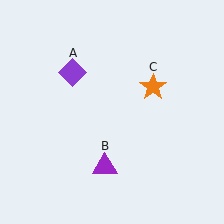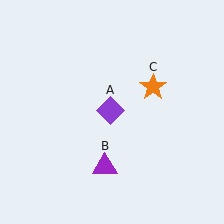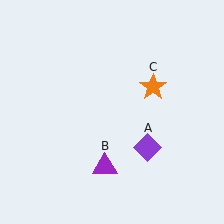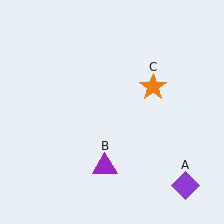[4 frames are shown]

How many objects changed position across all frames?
1 object changed position: purple diamond (object A).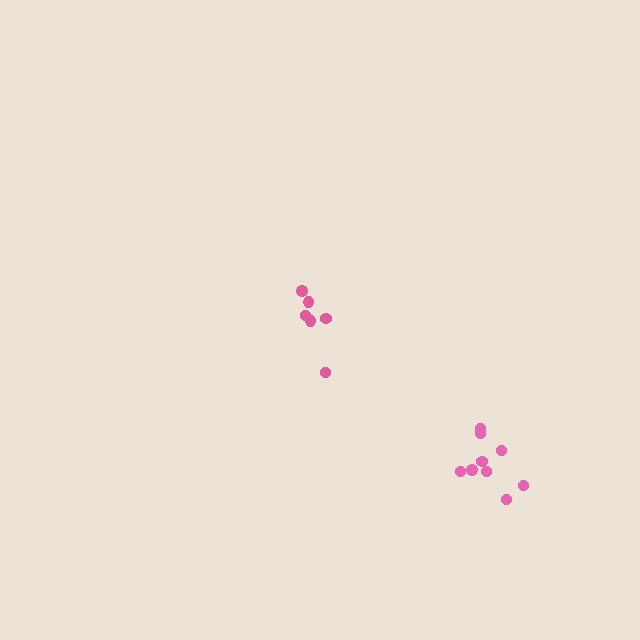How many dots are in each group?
Group 1: 6 dots, Group 2: 9 dots (15 total).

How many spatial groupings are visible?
There are 2 spatial groupings.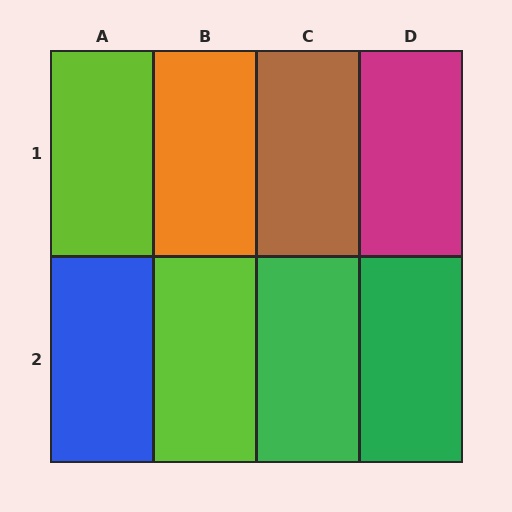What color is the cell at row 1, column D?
Magenta.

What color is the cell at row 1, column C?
Brown.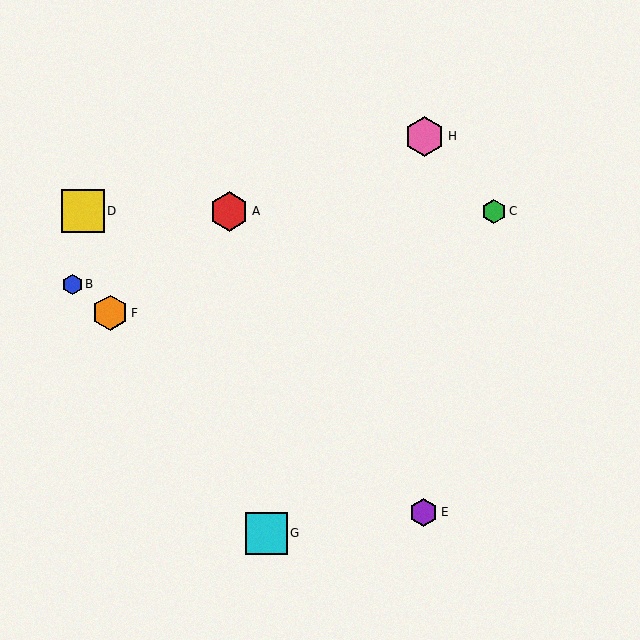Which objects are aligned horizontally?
Objects A, C, D are aligned horizontally.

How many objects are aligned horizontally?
3 objects (A, C, D) are aligned horizontally.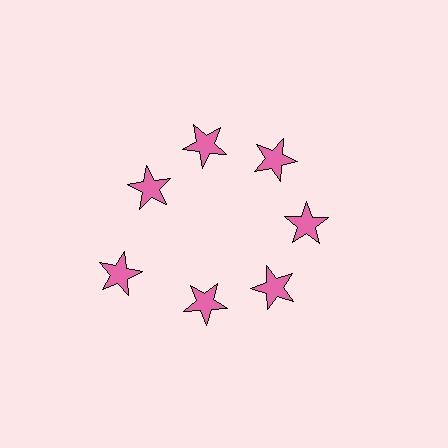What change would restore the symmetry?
The symmetry would be restored by moving it inward, back onto the ring so that all 7 stars sit at equal angles and equal distance from the center.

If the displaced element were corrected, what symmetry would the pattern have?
It would have 7-fold rotational symmetry — the pattern would map onto itself every 51 degrees.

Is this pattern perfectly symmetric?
No. The 7 pink stars are arranged in a ring, but one element near the 8 o'clock position is pushed outward from the center, breaking the 7-fold rotational symmetry.